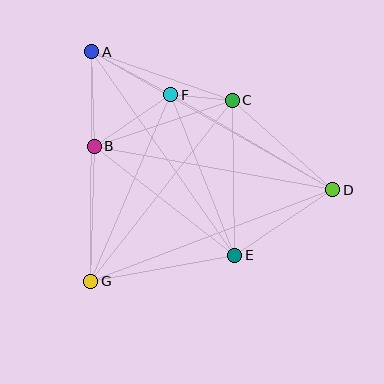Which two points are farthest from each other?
Points A and D are farthest from each other.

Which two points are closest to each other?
Points C and F are closest to each other.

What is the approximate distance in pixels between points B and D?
The distance between B and D is approximately 242 pixels.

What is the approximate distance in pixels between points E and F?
The distance between E and F is approximately 173 pixels.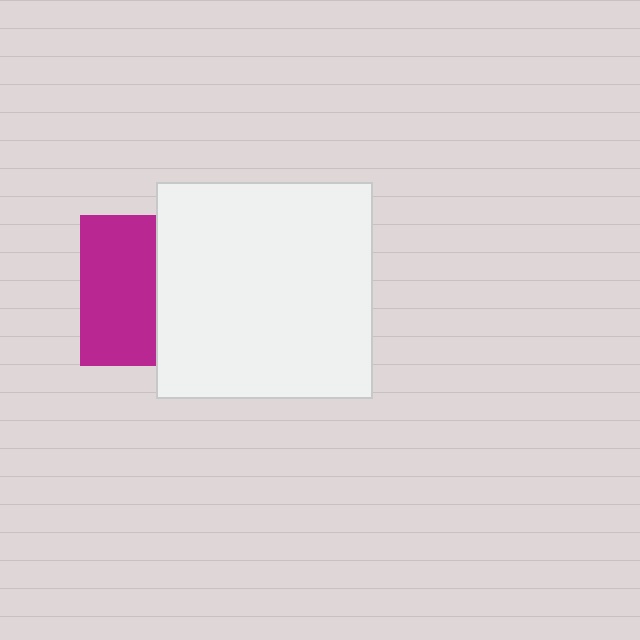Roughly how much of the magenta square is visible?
About half of it is visible (roughly 50%).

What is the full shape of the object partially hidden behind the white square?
The partially hidden object is a magenta square.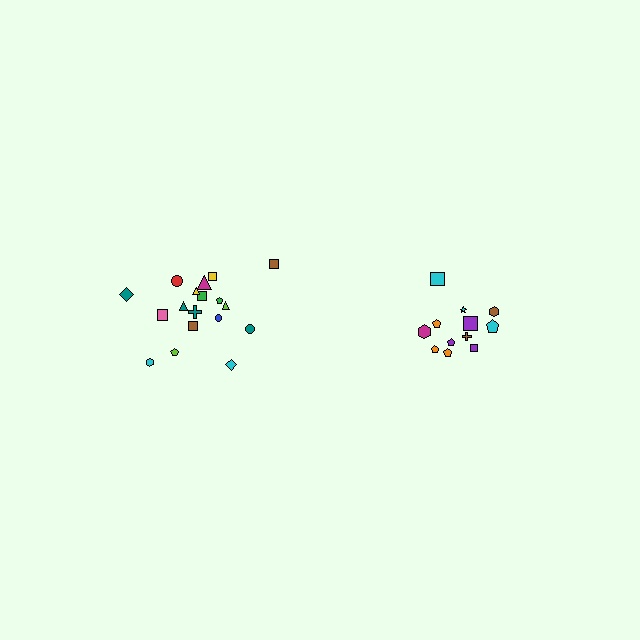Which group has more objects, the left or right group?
The left group.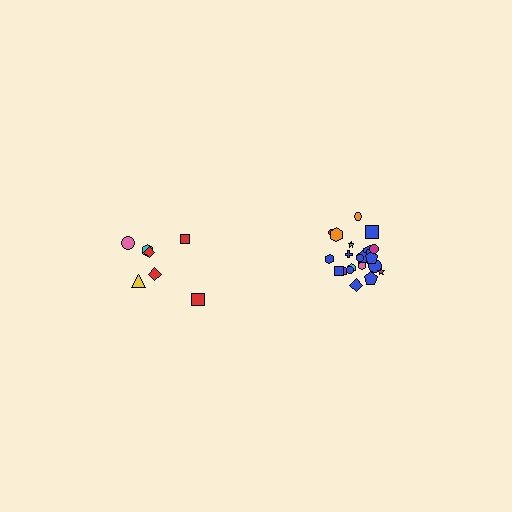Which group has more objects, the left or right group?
The right group.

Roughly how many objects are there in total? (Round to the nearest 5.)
Roughly 30 objects in total.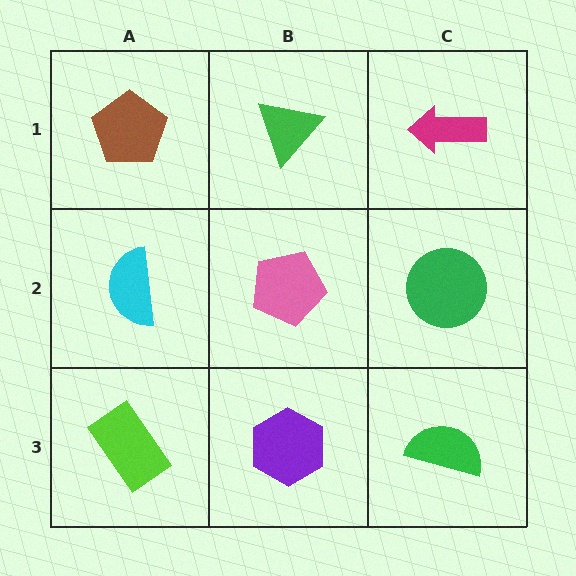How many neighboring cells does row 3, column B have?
3.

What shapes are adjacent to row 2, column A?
A brown pentagon (row 1, column A), a lime rectangle (row 3, column A), a pink pentagon (row 2, column B).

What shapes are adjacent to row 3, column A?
A cyan semicircle (row 2, column A), a purple hexagon (row 3, column B).